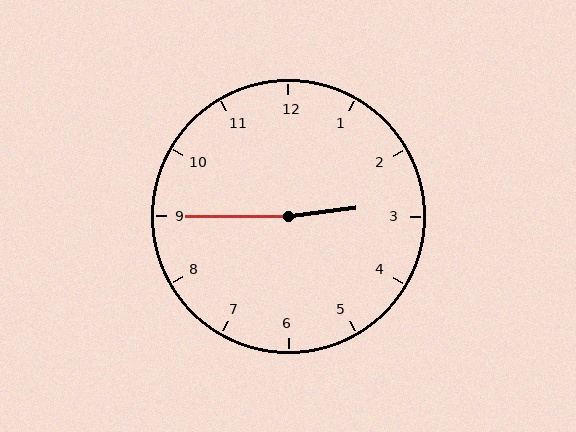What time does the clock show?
2:45.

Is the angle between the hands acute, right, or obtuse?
It is obtuse.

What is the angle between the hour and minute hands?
Approximately 172 degrees.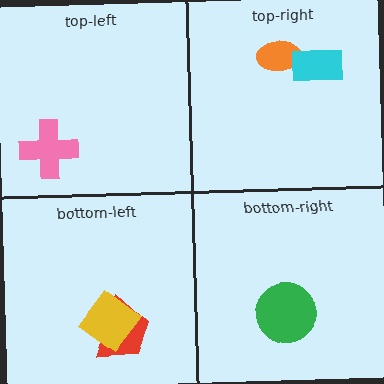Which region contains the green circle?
The bottom-right region.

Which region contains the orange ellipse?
The top-right region.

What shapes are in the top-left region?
The pink cross.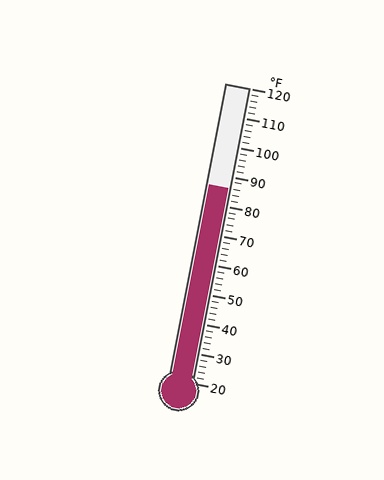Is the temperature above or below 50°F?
The temperature is above 50°F.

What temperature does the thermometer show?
The thermometer shows approximately 86°F.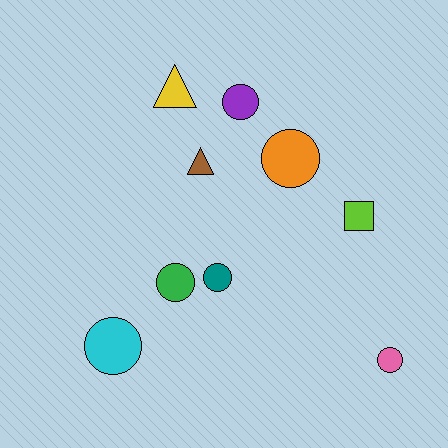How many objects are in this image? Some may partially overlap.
There are 9 objects.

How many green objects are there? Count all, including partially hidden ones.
There is 1 green object.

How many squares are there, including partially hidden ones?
There is 1 square.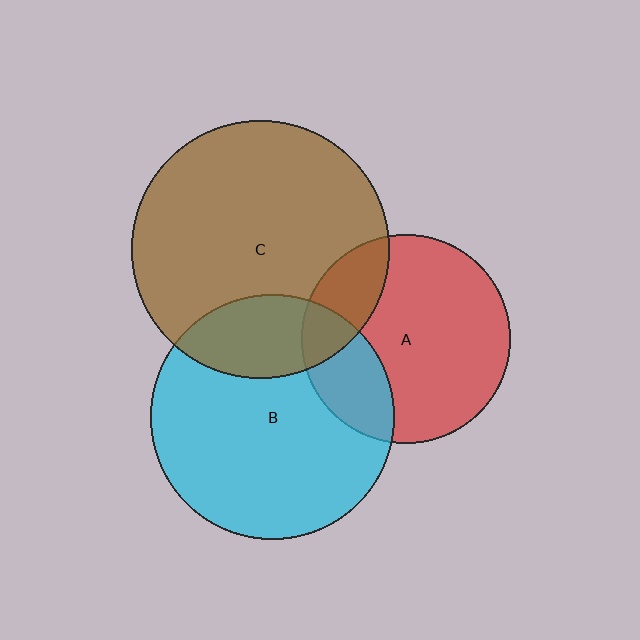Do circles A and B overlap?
Yes.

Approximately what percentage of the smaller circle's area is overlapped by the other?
Approximately 25%.